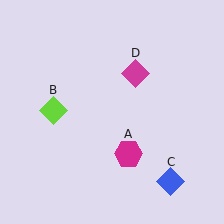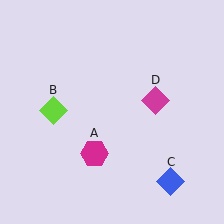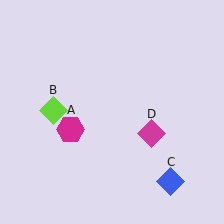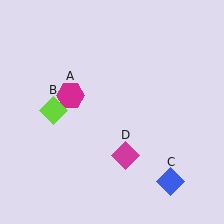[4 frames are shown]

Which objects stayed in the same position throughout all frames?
Lime diamond (object B) and blue diamond (object C) remained stationary.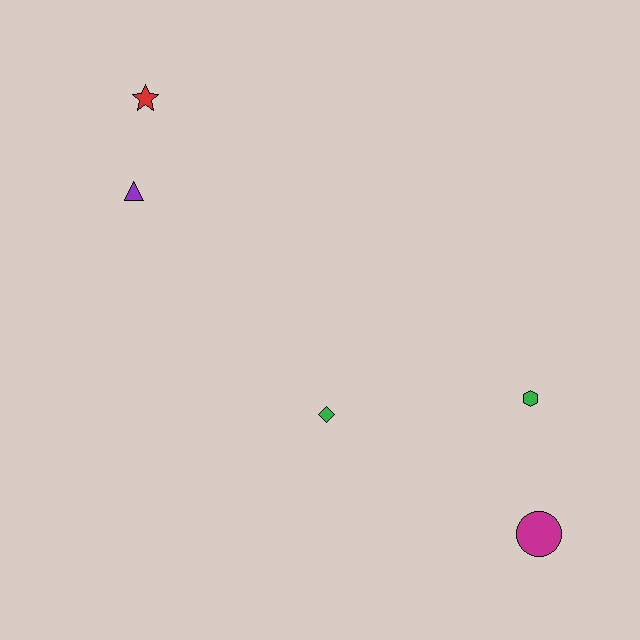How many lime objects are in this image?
There are no lime objects.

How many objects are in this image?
There are 5 objects.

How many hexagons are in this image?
There is 1 hexagon.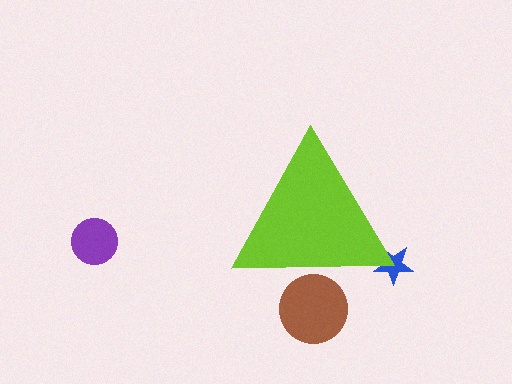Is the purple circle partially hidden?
No, the purple circle is fully visible.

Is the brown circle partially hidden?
Yes, the brown circle is partially hidden behind the lime triangle.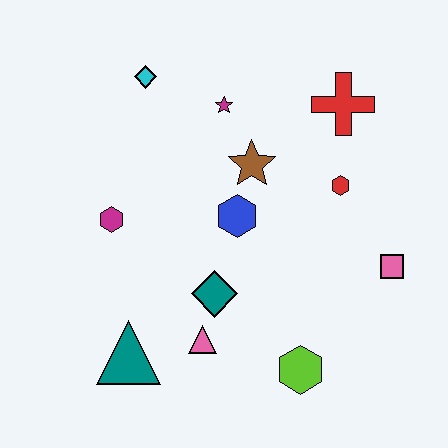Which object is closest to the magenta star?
The brown star is closest to the magenta star.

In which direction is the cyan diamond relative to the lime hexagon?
The cyan diamond is above the lime hexagon.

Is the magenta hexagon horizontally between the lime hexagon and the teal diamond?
No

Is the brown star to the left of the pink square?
Yes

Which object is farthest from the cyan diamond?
The lime hexagon is farthest from the cyan diamond.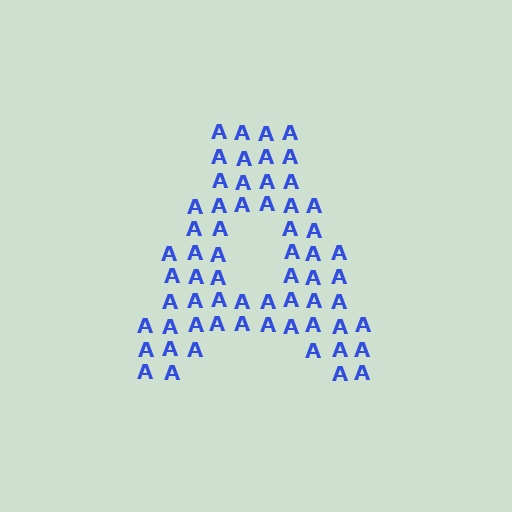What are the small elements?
The small elements are letter A's.